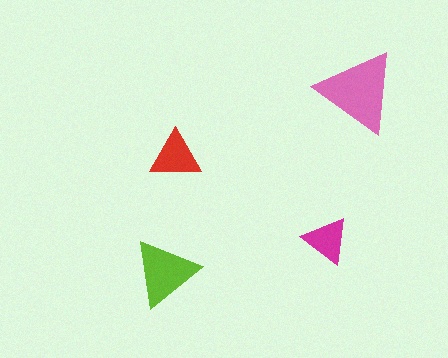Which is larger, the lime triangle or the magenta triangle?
The lime one.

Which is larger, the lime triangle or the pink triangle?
The pink one.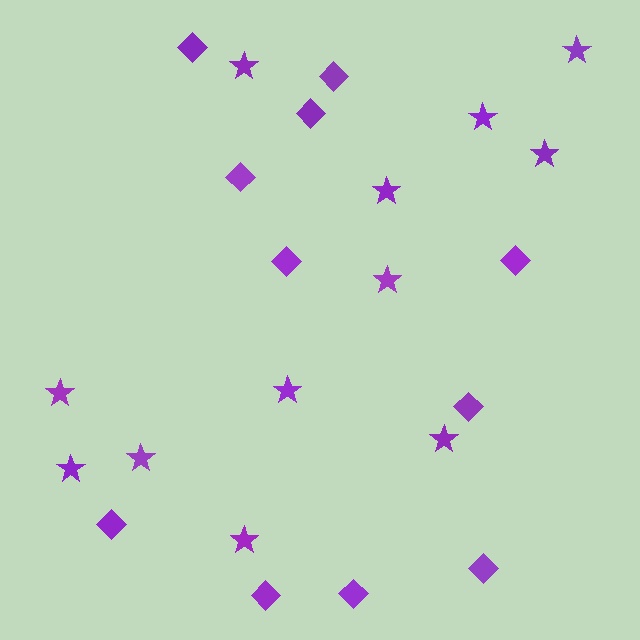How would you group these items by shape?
There are 2 groups: one group of diamonds (11) and one group of stars (12).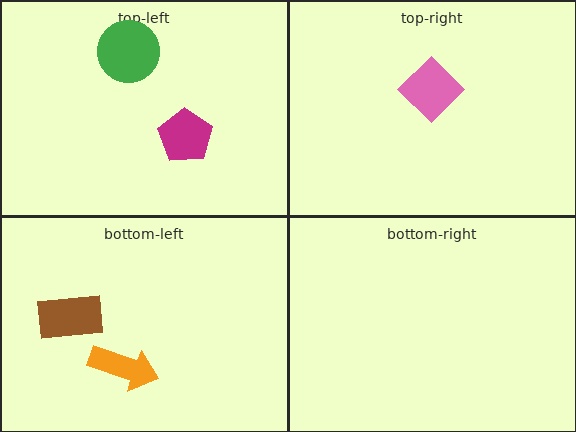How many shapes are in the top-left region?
2.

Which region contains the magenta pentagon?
The top-left region.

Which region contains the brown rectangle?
The bottom-left region.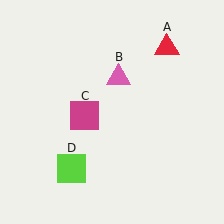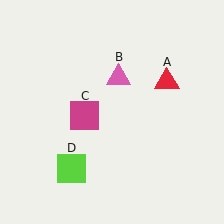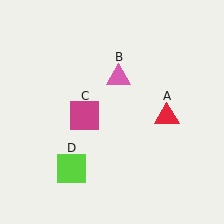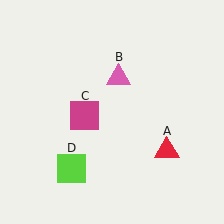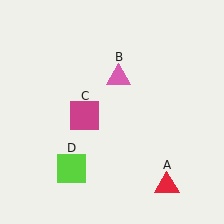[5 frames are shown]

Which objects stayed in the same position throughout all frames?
Pink triangle (object B) and magenta square (object C) and lime square (object D) remained stationary.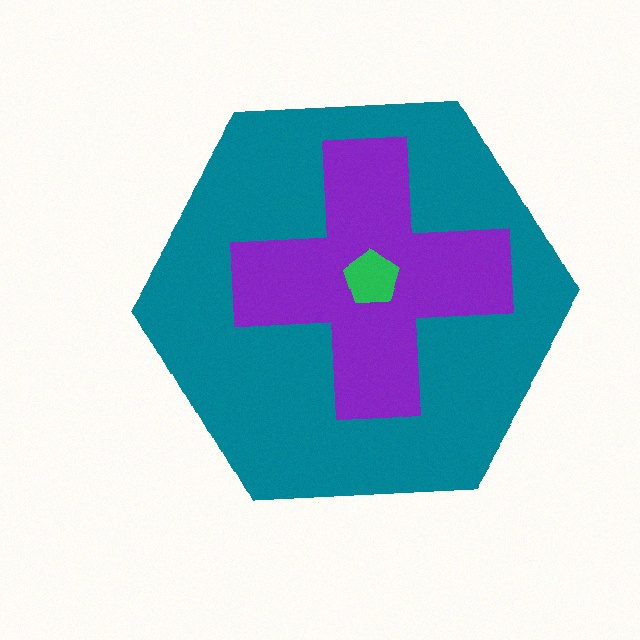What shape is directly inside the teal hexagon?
The purple cross.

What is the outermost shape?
The teal hexagon.